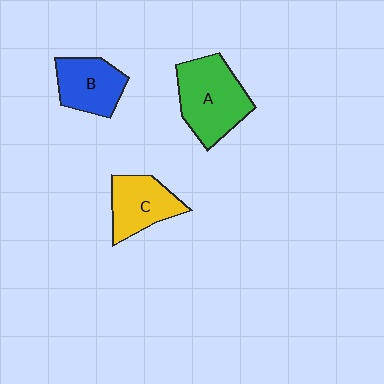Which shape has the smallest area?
Shape B (blue).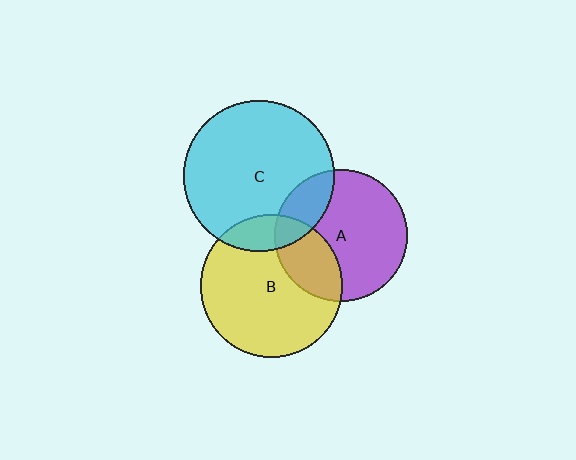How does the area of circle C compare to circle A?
Approximately 1.3 times.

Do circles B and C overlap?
Yes.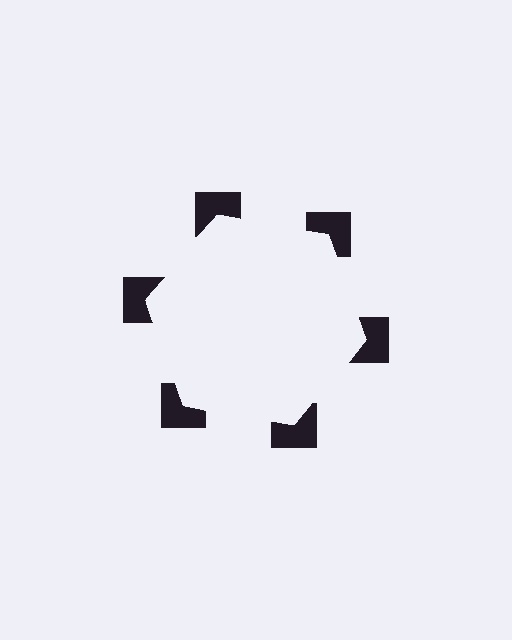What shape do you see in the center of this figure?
An illusory hexagon — its edges are inferred from the aligned wedge cuts in the notched squares, not physically drawn.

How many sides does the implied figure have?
6 sides.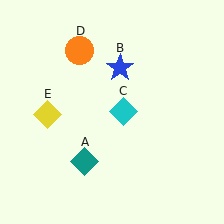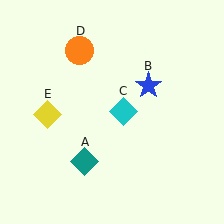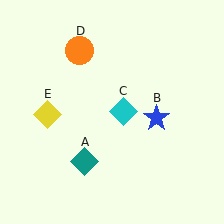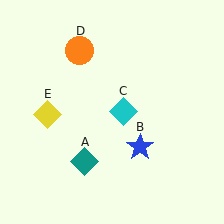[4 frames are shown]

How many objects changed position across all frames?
1 object changed position: blue star (object B).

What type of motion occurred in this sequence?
The blue star (object B) rotated clockwise around the center of the scene.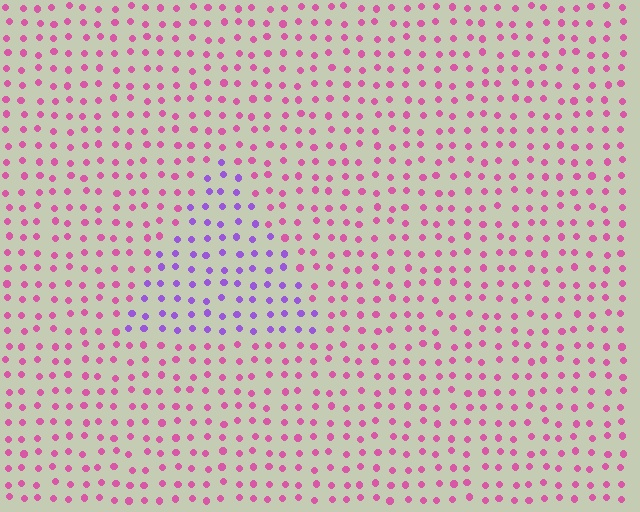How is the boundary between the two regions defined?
The boundary is defined purely by a slight shift in hue (about 52 degrees). Spacing, size, and orientation are identical on both sides.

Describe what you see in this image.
The image is filled with small pink elements in a uniform arrangement. A triangle-shaped region is visible where the elements are tinted to a slightly different hue, forming a subtle color boundary.